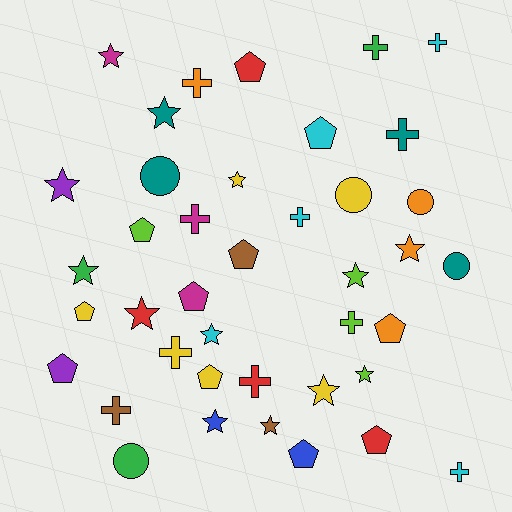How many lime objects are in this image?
There are 4 lime objects.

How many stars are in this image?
There are 13 stars.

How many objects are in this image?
There are 40 objects.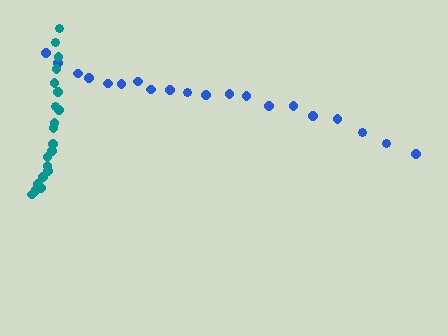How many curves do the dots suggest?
There are 2 distinct paths.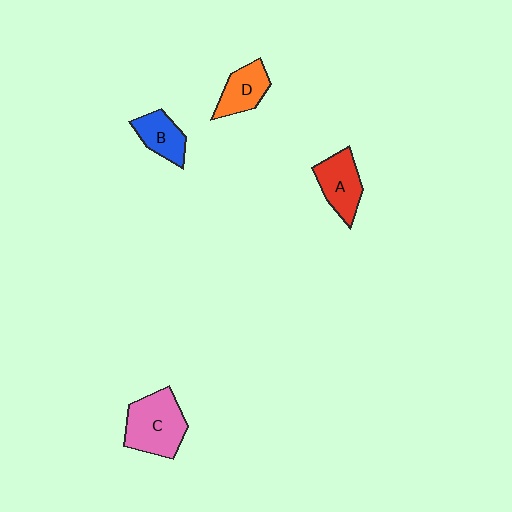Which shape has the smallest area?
Shape B (blue).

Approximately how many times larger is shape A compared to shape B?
Approximately 1.3 times.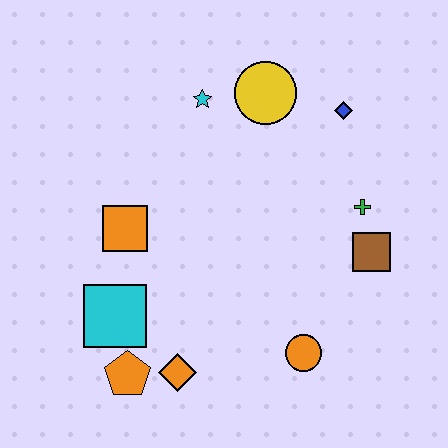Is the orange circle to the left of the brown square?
Yes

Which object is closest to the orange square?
The cyan square is closest to the orange square.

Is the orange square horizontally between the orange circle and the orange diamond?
No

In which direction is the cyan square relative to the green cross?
The cyan square is to the left of the green cross.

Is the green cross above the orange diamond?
Yes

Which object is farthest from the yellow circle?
The orange pentagon is farthest from the yellow circle.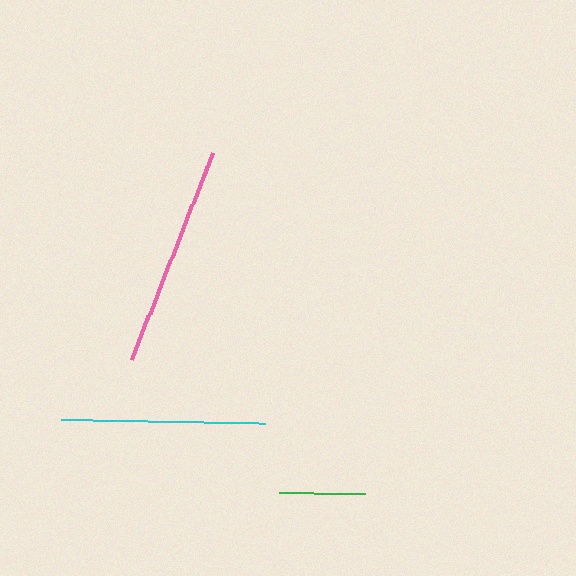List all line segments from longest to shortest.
From longest to shortest: pink, cyan, green.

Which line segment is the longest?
The pink line is the longest at approximately 223 pixels.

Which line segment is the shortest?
The green line is the shortest at approximately 86 pixels.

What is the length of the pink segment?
The pink segment is approximately 223 pixels long.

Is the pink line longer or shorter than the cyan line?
The pink line is longer than the cyan line.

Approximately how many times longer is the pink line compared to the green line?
The pink line is approximately 2.6 times the length of the green line.